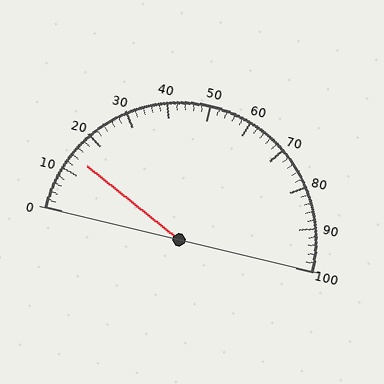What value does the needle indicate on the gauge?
The needle indicates approximately 14.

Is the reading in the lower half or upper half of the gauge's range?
The reading is in the lower half of the range (0 to 100).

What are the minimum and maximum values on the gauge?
The gauge ranges from 0 to 100.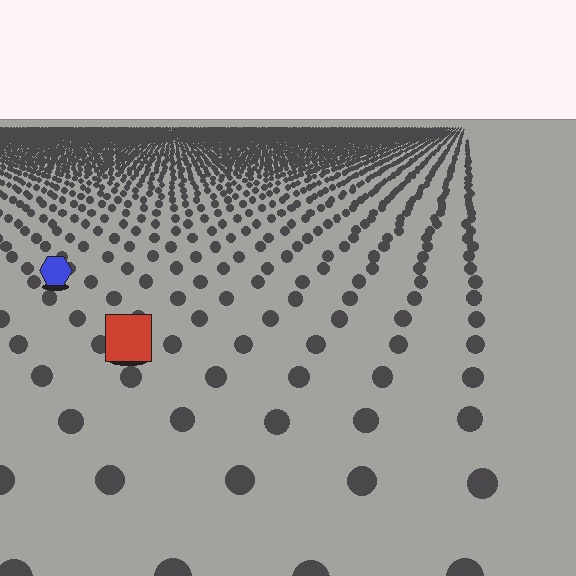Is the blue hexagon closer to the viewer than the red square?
No. The red square is closer — you can tell from the texture gradient: the ground texture is coarser near it.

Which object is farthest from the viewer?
The blue hexagon is farthest from the viewer. It appears smaller and the ground texture around it is denser.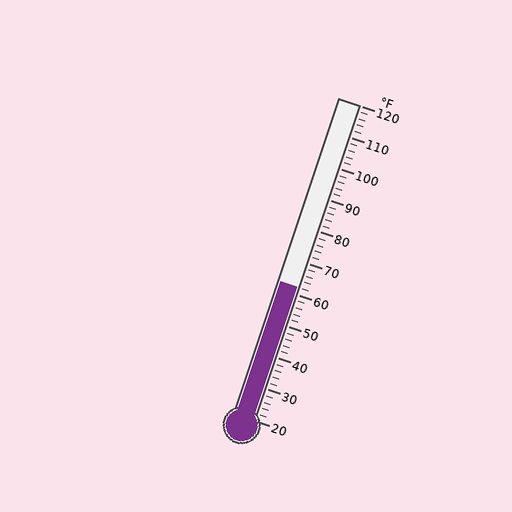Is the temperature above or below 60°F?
The temperature is above 60°F.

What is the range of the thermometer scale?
The thermometer scale ranges from 20°F to 120°F.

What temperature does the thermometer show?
The thermometer shows approximately 62°F.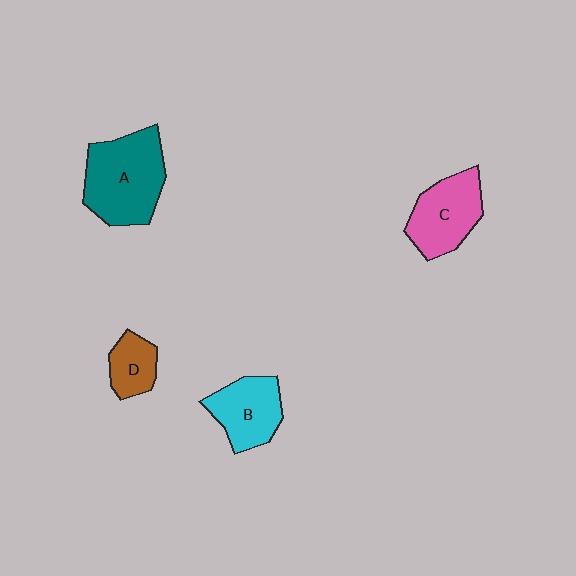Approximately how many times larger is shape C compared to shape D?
Approximately 1.8 times.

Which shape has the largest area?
Shape A (teal).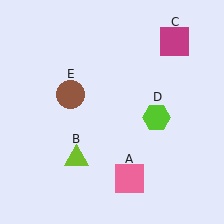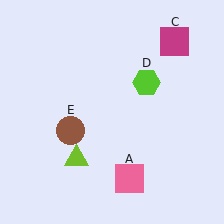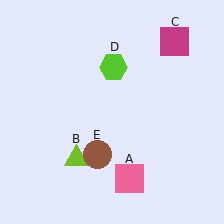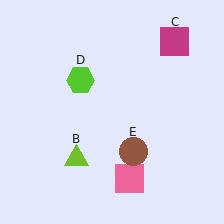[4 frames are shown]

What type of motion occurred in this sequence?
The lime hexagon (object D), brown circle (object E) rotated counterclockwise around the center of the scene.